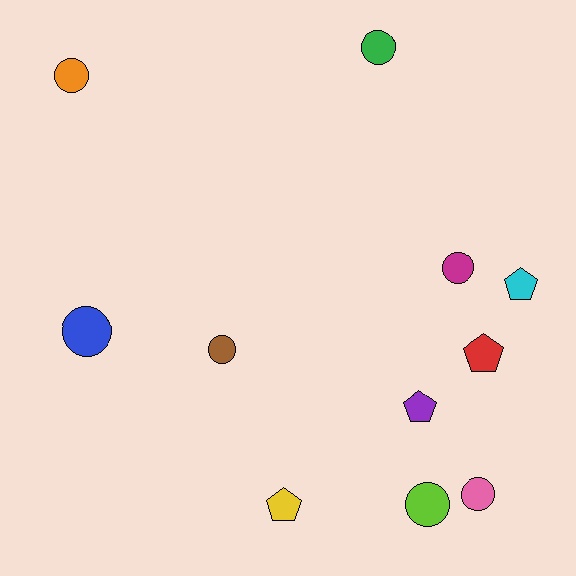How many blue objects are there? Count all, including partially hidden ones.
There is 1 blue object.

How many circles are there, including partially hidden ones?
There are 7 circles.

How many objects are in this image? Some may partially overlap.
There are 11 objects.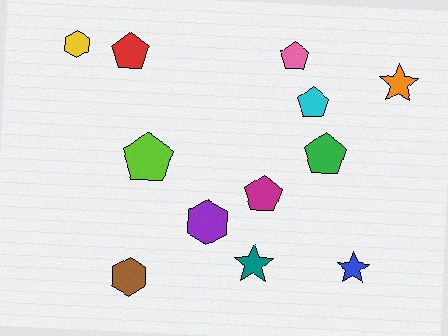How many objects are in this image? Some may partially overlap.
There are 12 objects.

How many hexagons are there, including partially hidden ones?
There are 3 hexagons.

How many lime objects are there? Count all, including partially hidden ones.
There is 1 lime object.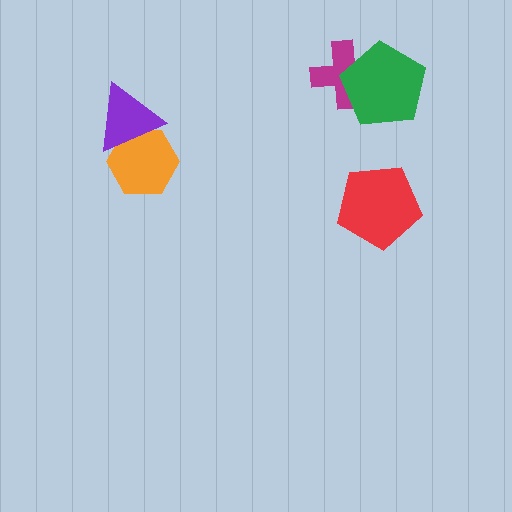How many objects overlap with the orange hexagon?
1 object overlaps with the orange hexagon.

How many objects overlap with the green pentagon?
1 object overlaps with the green pentagon.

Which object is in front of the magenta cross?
The green pentagon is in front of the magenta cross.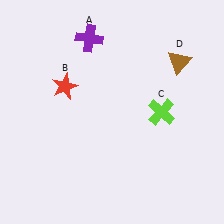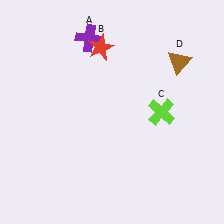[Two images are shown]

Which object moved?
The red star (B) moved up.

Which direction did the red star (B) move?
The red star (B) moved up.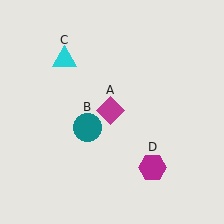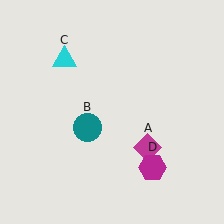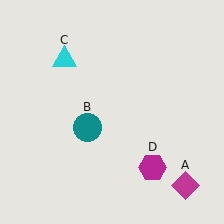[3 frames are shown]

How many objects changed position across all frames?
1 object changed position: magenta diamond (object A).